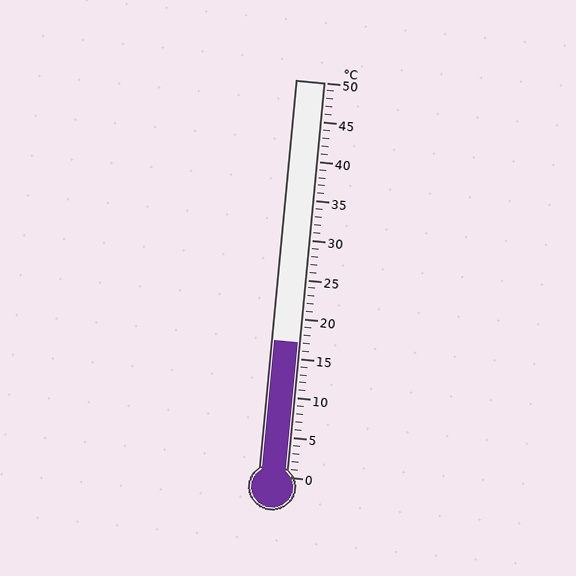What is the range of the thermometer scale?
The thermometer scale ranges from 0°C to 50°C.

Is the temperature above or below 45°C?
The temperature is below 45°C.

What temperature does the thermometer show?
The thermometer shows approximately 17°C.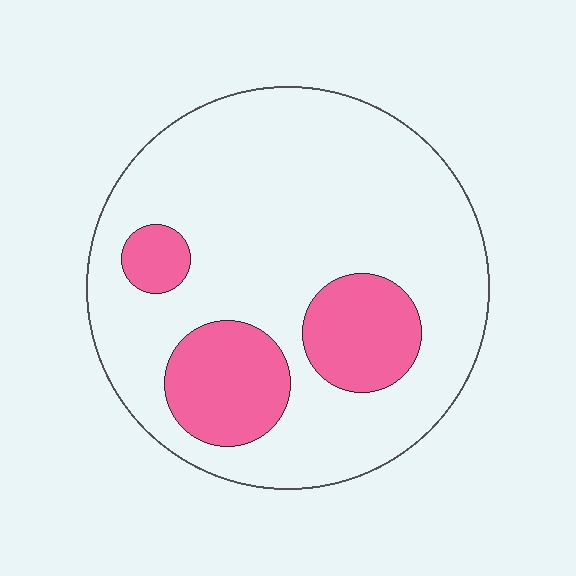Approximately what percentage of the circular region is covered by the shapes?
Approximately 20%.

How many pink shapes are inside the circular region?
3.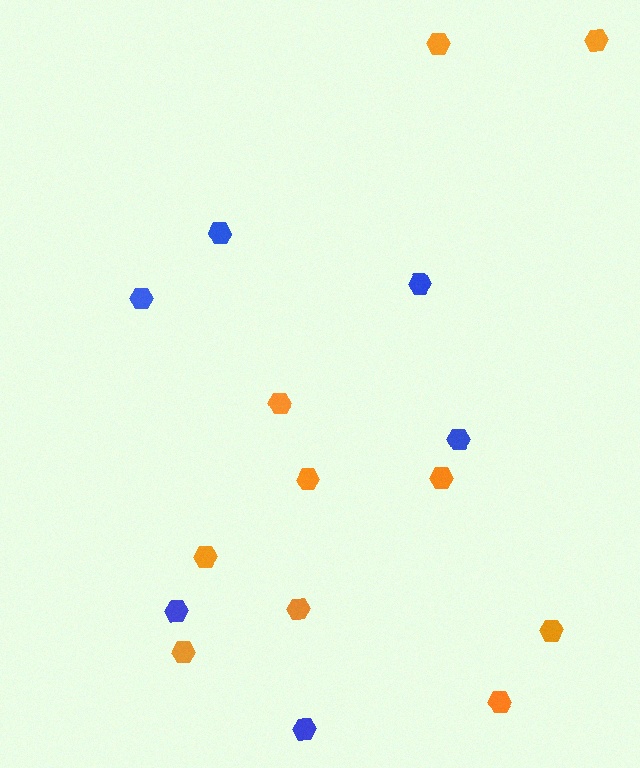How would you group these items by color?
There are 2 groups: one group of orange hexagons (10) and one group of blue hexagons (6).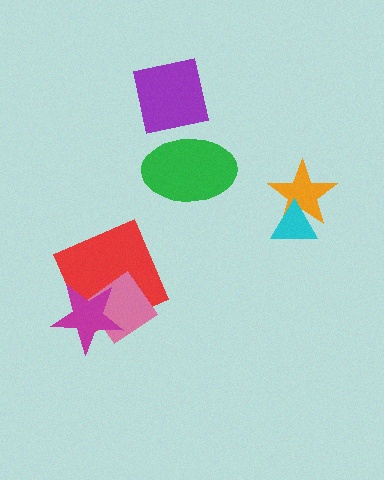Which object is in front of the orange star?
The cyan triangle is in front of the orange star.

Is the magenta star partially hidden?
No, no other shape covers it.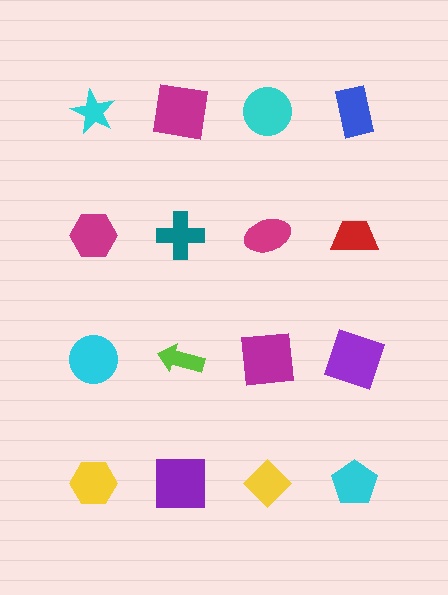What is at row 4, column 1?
A yellow hexagon.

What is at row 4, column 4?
A cyan pentagon.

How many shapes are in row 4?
4 shapes.